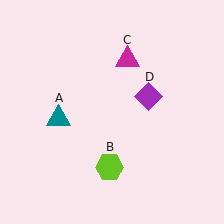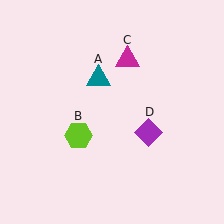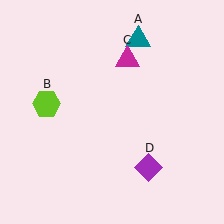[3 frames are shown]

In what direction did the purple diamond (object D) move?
The purple diamond (object D) moved down.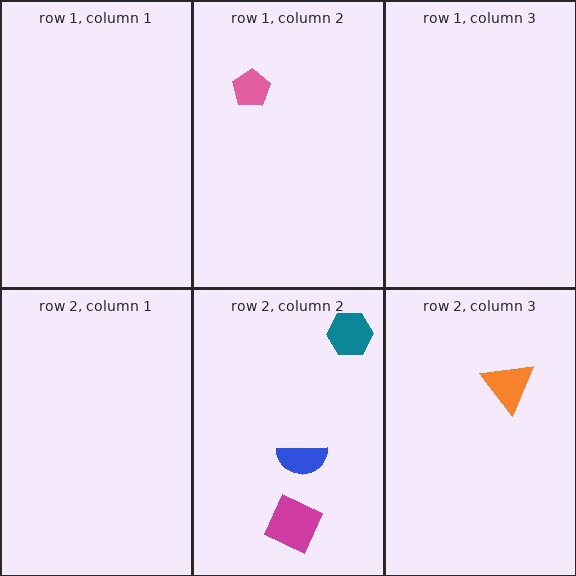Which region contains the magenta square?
The row 2, column 2 region.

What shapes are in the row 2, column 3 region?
The orange triangle.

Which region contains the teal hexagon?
The row 2, column 2 region.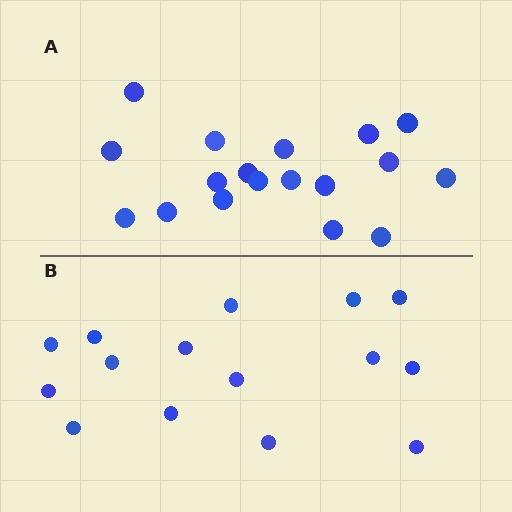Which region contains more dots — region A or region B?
Region A (the top region) has more dots.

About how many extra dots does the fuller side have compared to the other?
Region A has just a few more — roughly 2 or 3 more dots than region B.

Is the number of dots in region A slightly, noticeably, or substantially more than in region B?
Region A has only slightly more — the two regions are fairly close. The ratio is roughly 1.2 to 1.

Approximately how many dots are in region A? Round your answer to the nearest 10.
About 20 dots. (The exact count is 18, which rounds to 20.)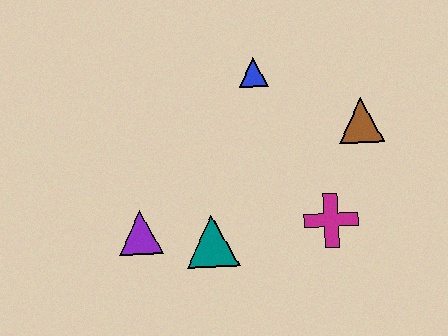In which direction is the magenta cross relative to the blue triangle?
The magenta cross is below the blue triangle.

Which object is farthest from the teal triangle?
The brown triangle is farthest from the teal triangle.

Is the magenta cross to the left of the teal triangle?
No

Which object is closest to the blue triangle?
The brown triangle is closest to the blue triangle.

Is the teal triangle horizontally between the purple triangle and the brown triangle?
Yes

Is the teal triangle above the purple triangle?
No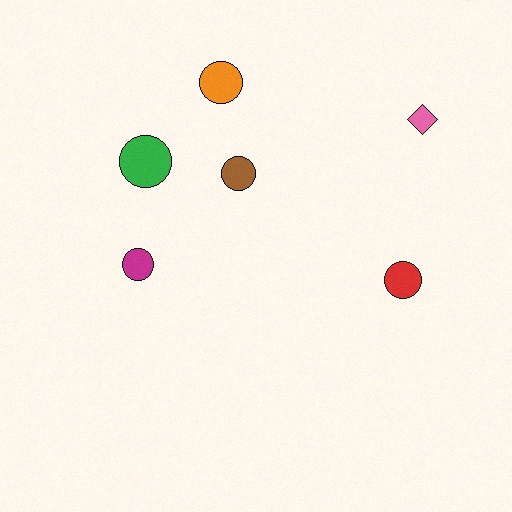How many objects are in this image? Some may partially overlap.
There are 6 objects.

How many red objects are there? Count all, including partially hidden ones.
There is 1 red object.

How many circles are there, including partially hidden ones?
There are 5 circles.